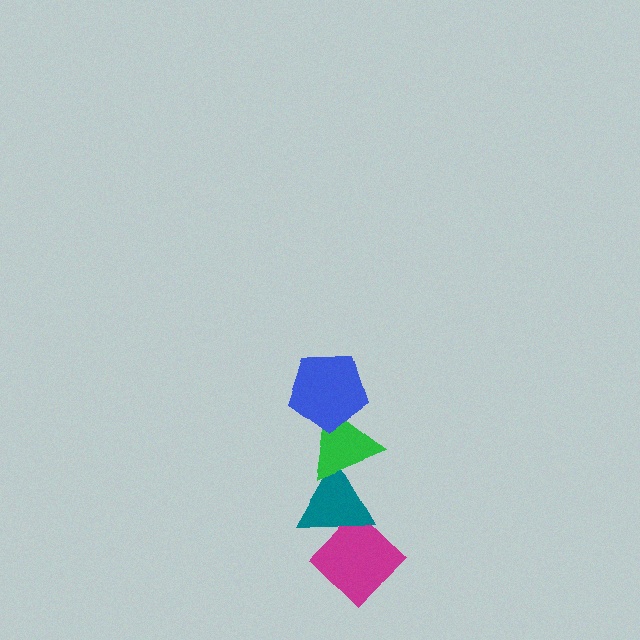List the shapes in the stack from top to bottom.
From top to bottom: the blue pentagon, the green triangle, the teal triangle, the magenta diamond.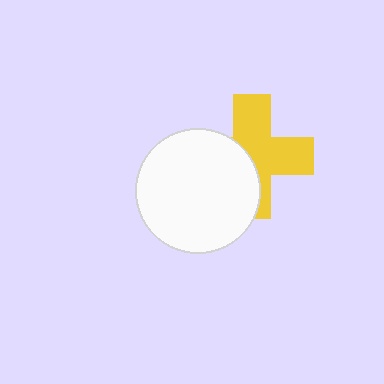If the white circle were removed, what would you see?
You would see the complete yellow cross.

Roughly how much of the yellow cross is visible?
About half of it is visible (roughly 58%).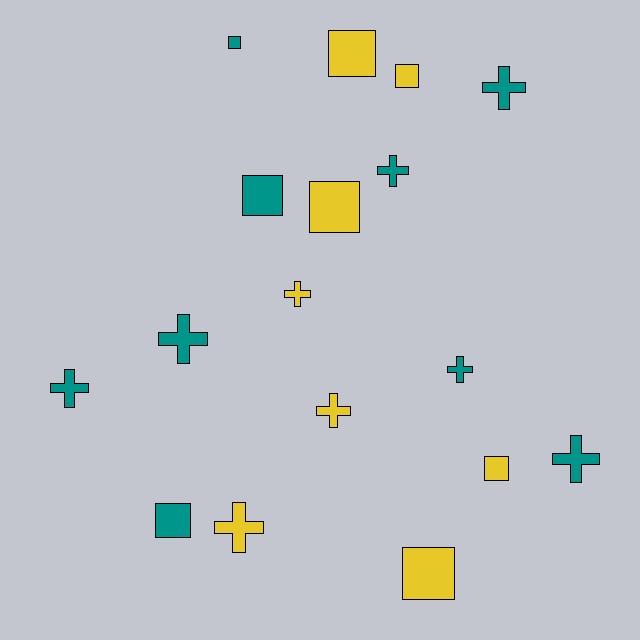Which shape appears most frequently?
Cross, with 9 objects.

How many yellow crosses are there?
There are 3 yellow crosses.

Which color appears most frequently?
Teal, with 9 objects.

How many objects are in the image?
There are 17 objects.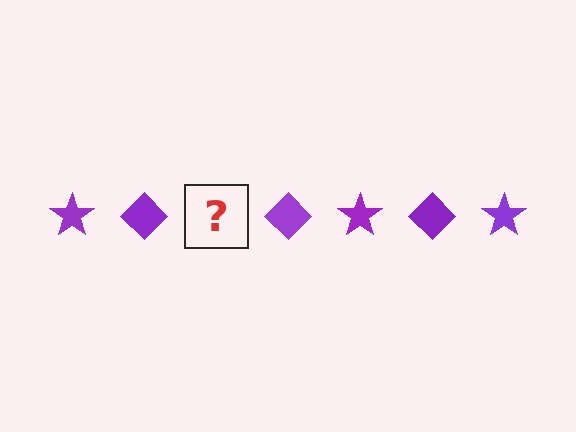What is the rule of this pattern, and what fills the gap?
The rule is that the pattern cycles through star, diamond shapes in purple. The gap should be filled with a purple star.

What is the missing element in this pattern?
The missing element is a purple star.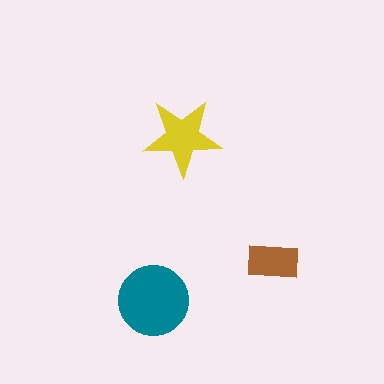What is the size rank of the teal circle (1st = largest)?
1st.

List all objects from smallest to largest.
The brown rectangle, the yellow star, the teal circle.